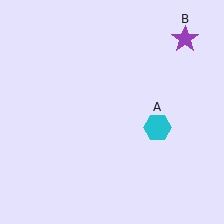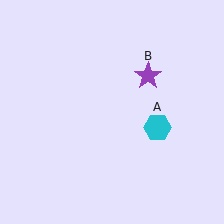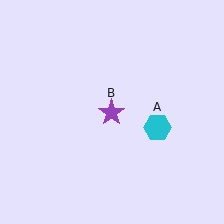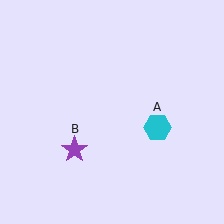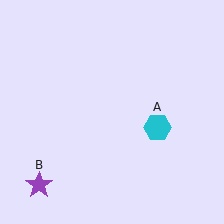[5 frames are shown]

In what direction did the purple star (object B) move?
The purple star (object B) moved down and to the left.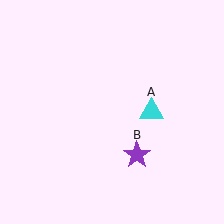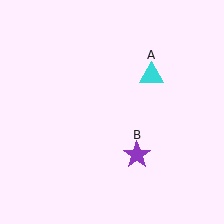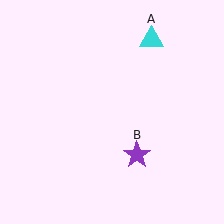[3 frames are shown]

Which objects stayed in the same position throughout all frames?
Purple star (object B) remained stationary.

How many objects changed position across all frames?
1 object changed position: cyan triangle (object A).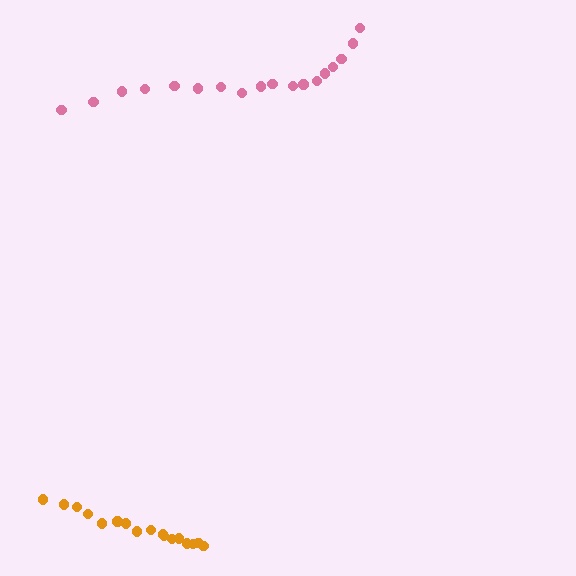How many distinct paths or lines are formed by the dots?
There are 2 distinct paths.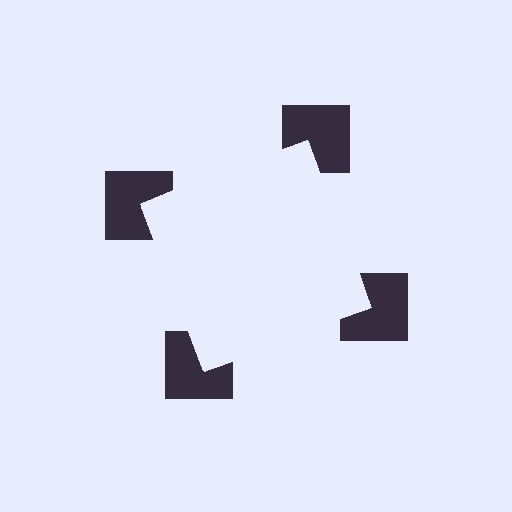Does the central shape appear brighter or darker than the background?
It typically appears slightly brighter than the background, even though no actual brightness change is drawn.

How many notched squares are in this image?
There are 4 — one at each vertex of the illusory square.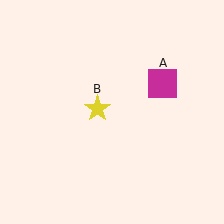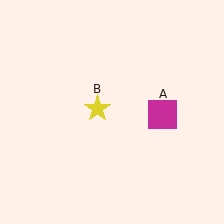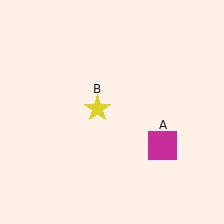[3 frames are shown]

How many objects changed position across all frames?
1 object changed position: magenta square (object A).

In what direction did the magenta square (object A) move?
The magenta square (object A) moved down.